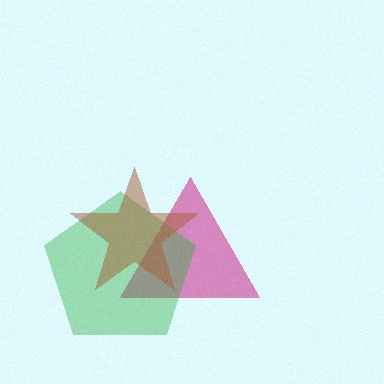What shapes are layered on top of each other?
The layered shapes are: a magenta triangle, a green pentagon, a brown star.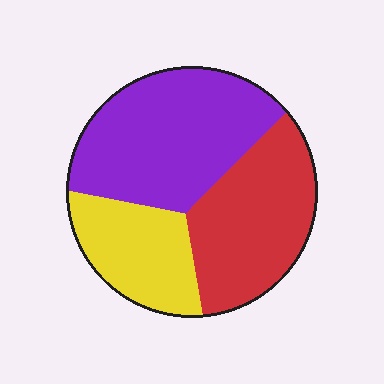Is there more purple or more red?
Purple.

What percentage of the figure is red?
Red covers 34% of the figure.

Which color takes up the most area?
Purple, at roughly 45%.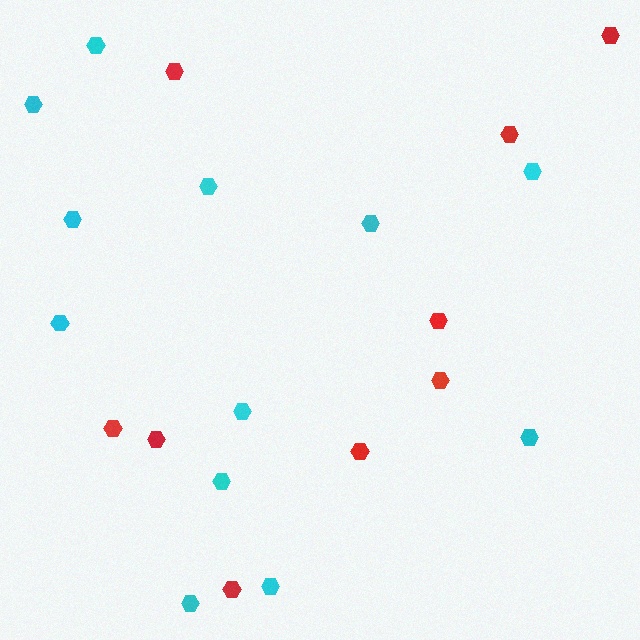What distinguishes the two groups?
There are 2 groups: one group of red hexagons (9) and one group of cyan hexagons (12).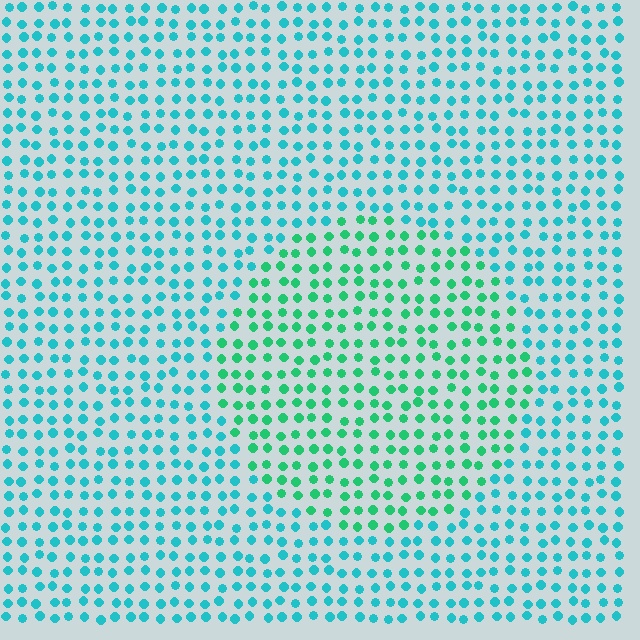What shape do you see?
I see a circle.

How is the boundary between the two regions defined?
The boundary is defined purely by a slight shift in hue (about 35 degrees). Spacing, size, and orientation are identical on both sides.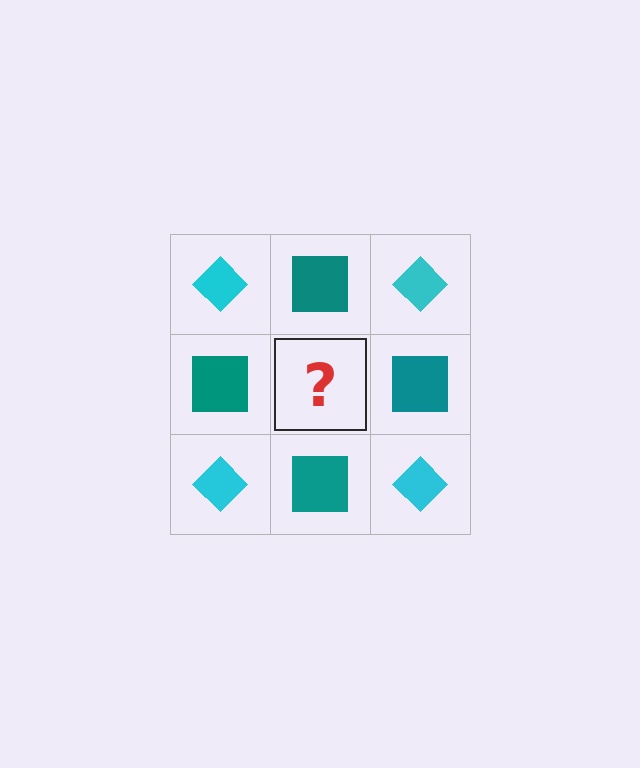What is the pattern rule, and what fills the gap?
The rule is that it alternates cyan diamond and teal square in a checkerboard pattern. The gap should be filled with a cyan diamond.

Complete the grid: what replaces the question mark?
The question mark should be replaced with a cyan diamond.